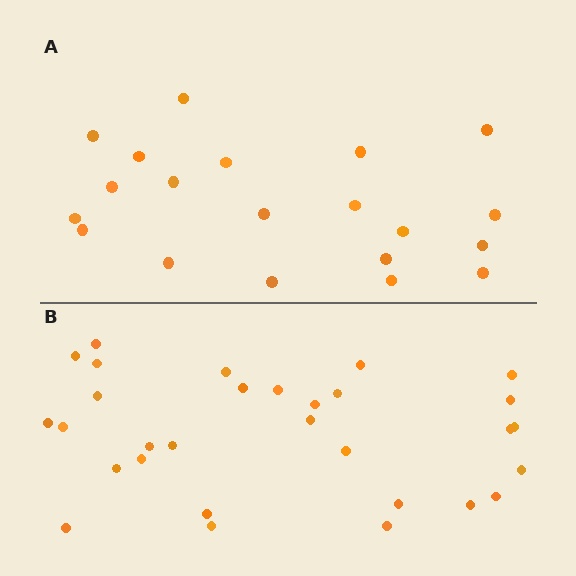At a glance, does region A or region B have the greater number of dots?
Region B (the bottom region) has more dots.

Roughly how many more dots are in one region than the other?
Region B has roughly 10 or so more dots than region A.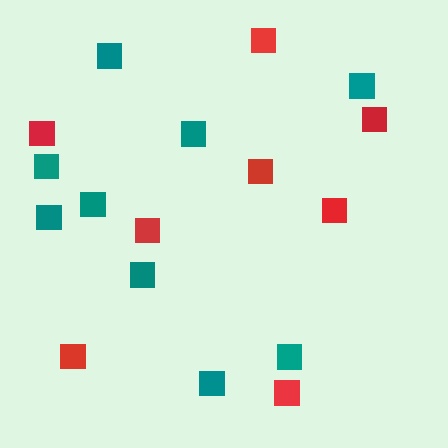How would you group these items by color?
There are 2 groups: one group of teal squares (9) and one group of red squares (8).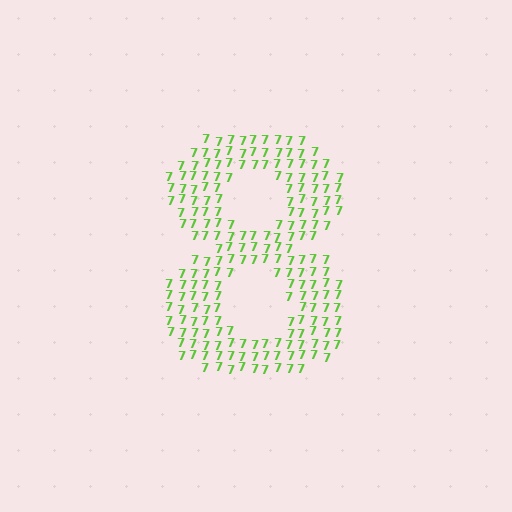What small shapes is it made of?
It is made of small digit 7's.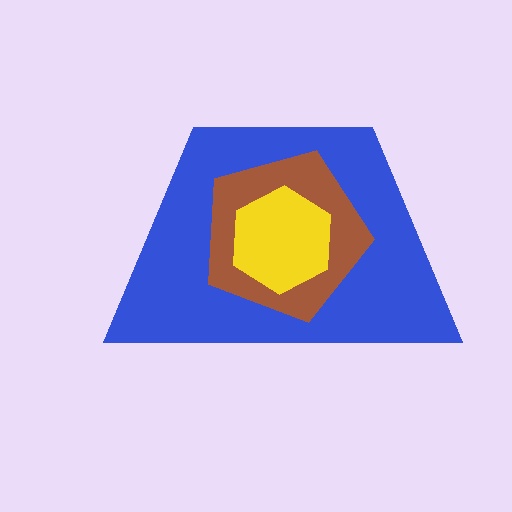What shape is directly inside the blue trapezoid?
The brown pentagon.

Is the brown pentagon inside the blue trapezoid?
Yes.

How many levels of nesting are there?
3.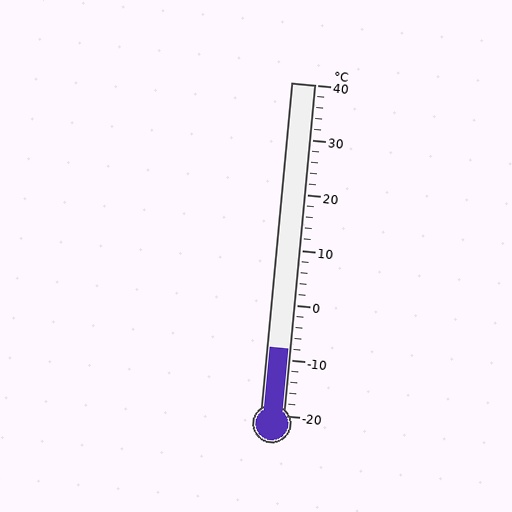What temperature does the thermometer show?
The thermometer shows approximately -8°C.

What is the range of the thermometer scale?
The thermometer scale ranges from -20°C to 40°C.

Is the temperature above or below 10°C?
The temperature is below 10°C.